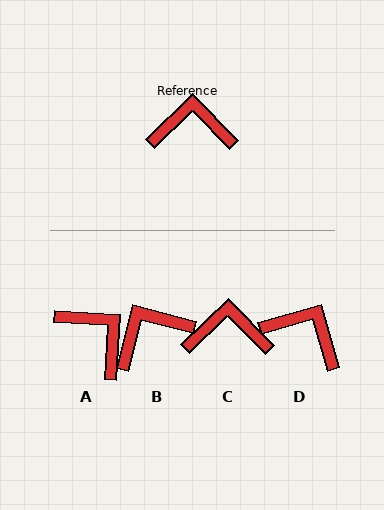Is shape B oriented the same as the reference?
No, it is off by about 31 degrees.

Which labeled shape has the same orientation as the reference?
C.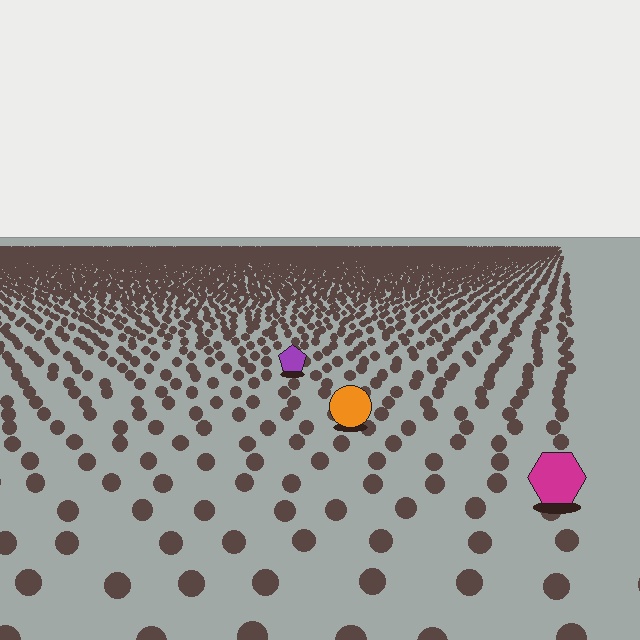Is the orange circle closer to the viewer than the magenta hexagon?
No. The magenta hexagon is closer — you can tell from the texture gradient: the ground texture is coarser near it.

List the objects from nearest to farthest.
From nearest to farthest: the magenta hexagon, the orange circle, the purple pentagon.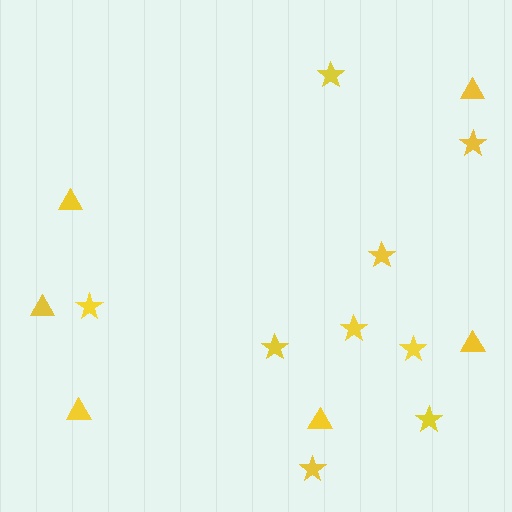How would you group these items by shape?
There are 2 groups: one group of triangles (6) and one group of stars (9).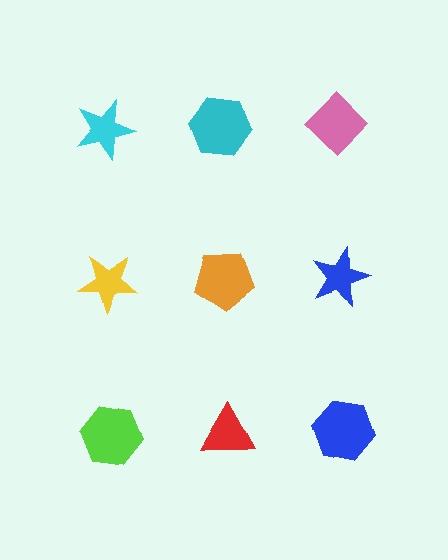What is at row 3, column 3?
A blue hexagon.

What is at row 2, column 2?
An orange pentagon.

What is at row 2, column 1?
A yellow star.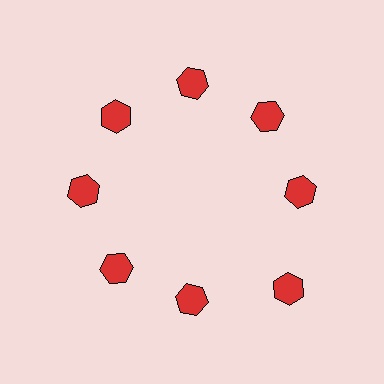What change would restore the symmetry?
The symmetry would be restored by moving it inward, back onto the ring so that all 8 hexagons sit at equal angles and equal distance from the center.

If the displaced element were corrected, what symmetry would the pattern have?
It would have 8-fold rotational symmetry — the pattern would map onto itself every 45 degrees.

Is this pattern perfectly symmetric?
No. The 8 red hexagons are arranged in a ring, but one element near the 4 o'clock position is pushed outward from the center, breaking the 8-fold rotational symmetry.